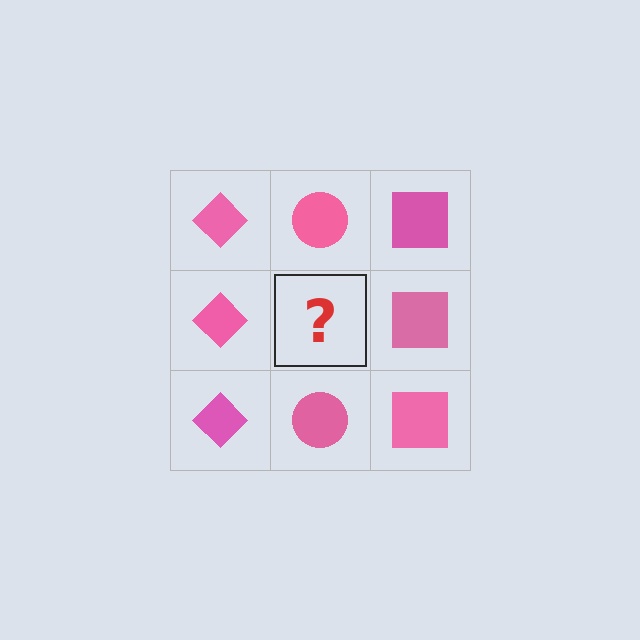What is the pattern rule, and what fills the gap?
The rule is that each column has a consistent shape. The gap should be filled with a pink circle.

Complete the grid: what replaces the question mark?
The question mark should be replaced with a pink circle.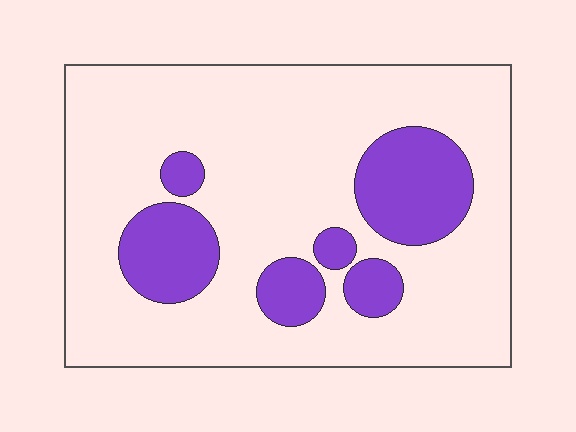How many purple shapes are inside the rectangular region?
6.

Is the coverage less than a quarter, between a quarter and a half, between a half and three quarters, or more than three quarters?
Less than a quarter.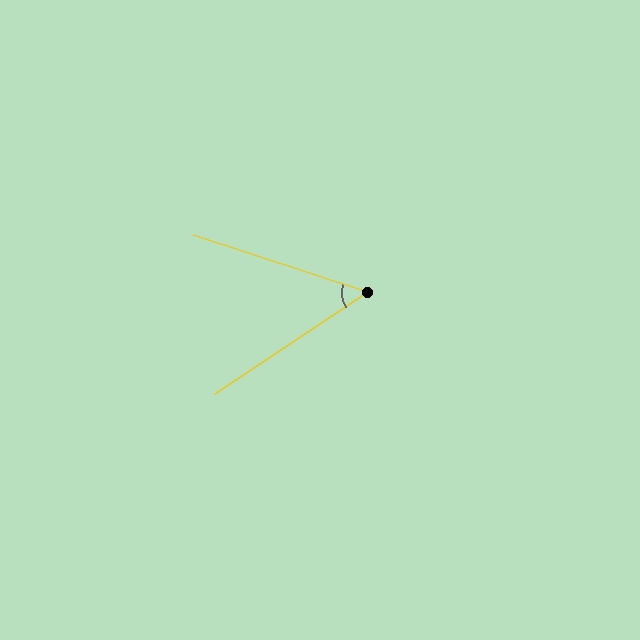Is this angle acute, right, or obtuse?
It is acute.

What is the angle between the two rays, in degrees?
Approximately 52 degrees.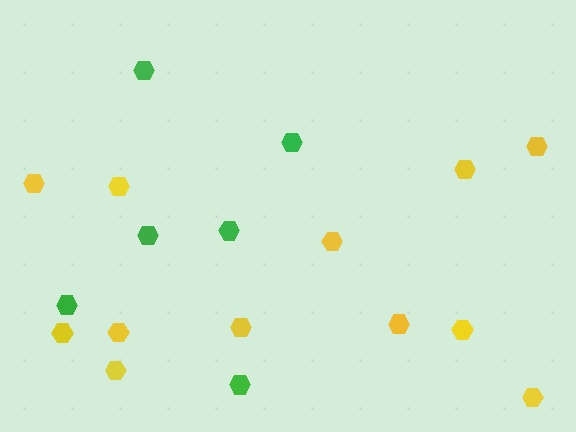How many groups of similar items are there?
There are 2 groups: one group of yellow hexagons (12) and one group of green hexagons (6).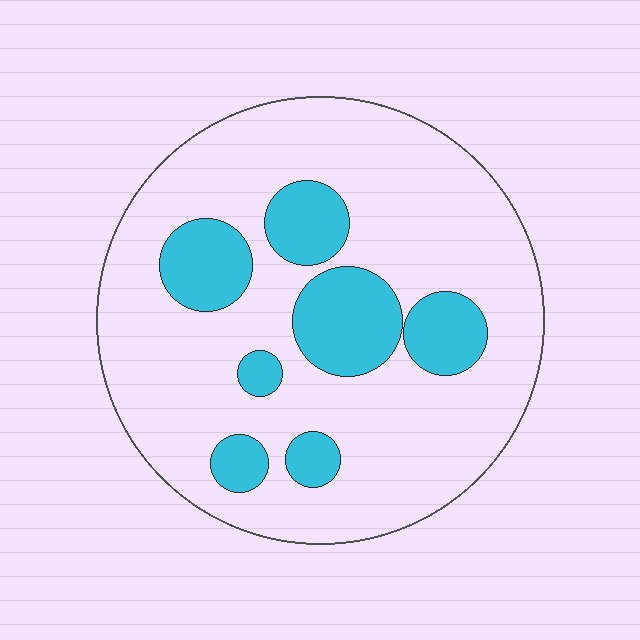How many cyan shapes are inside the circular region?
7.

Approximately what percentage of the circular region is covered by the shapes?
Approximately 20%.